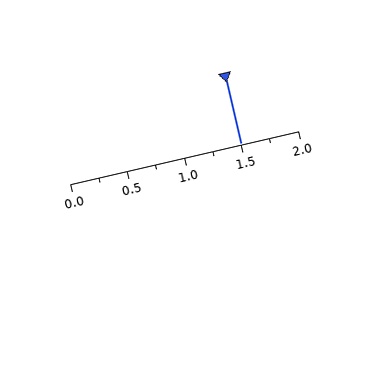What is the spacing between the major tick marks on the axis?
The major ticks are spaced 0.5 apart.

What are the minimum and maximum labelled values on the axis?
The axis runs from 0.0 to 2.0.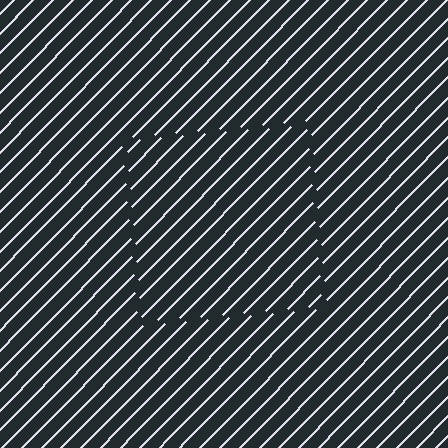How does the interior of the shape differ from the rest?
The interior of the shape contains the same grating, shifted by half a period — the contour is defined by the phase discontinuity where line-ends from the inner and outer gratings abut.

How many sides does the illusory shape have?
4 sides — the line-ends trace a square.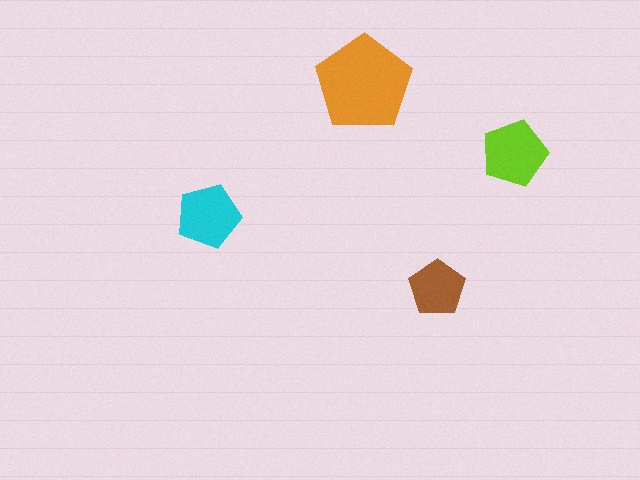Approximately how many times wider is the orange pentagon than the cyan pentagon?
About 1.5 times wider.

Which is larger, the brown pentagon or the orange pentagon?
The orange one.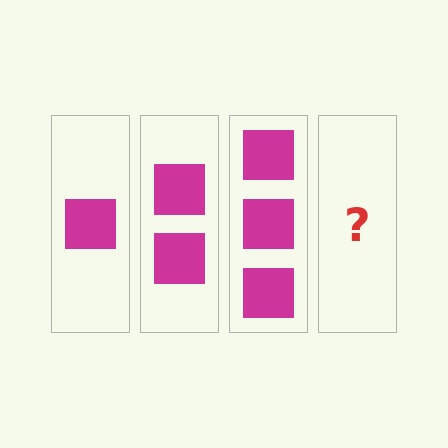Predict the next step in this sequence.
The next step is 4 squares.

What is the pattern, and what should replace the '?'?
The pattern is that each step adds one more square. The '?' should be 4 squares.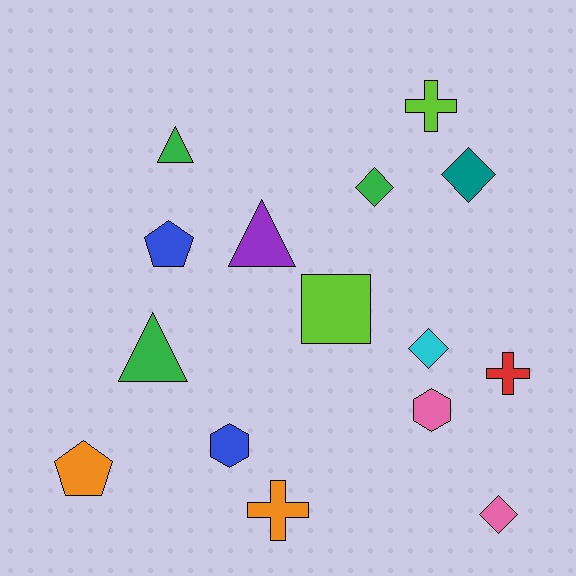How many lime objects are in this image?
There are 2 lime objects.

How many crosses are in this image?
There are 3 crosses.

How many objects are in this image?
There are 15 objects.